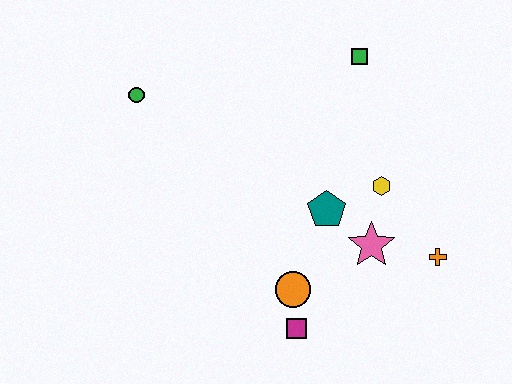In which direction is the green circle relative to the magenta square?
The green circle is above the magenta square.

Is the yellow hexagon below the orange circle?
No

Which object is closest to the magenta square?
The orange circle is closest to the magenta square.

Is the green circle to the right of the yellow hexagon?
No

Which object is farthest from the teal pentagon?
The green circle is farthest from the teal pentagon.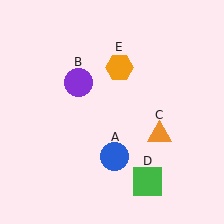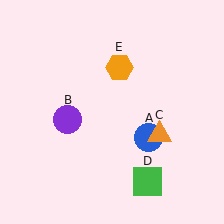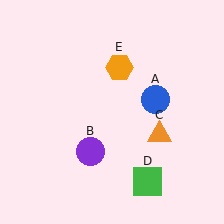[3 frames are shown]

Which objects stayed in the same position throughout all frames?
Orange triangle (object C) and green square (object D) and orange hexagon (object E) remained stationary.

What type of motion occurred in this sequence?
The blue circle (object A), purple circle (object B) rotated counterclockwise around the center of the scene.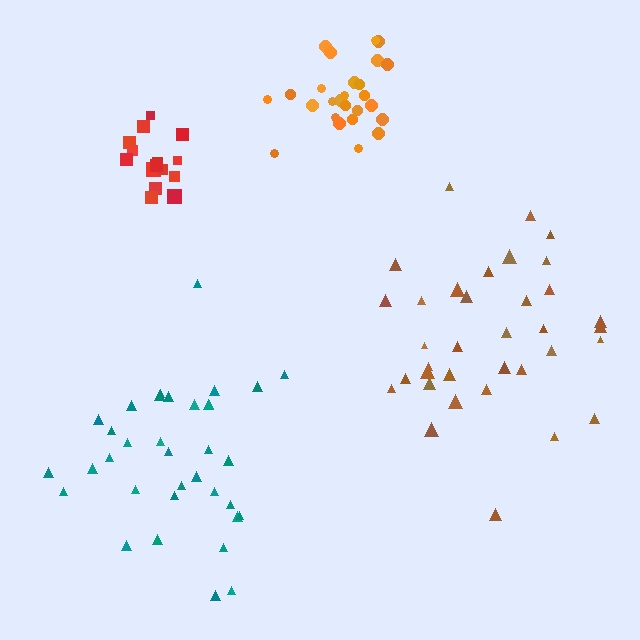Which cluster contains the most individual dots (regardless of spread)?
Brown (35).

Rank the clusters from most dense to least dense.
orange, red, teal, brown.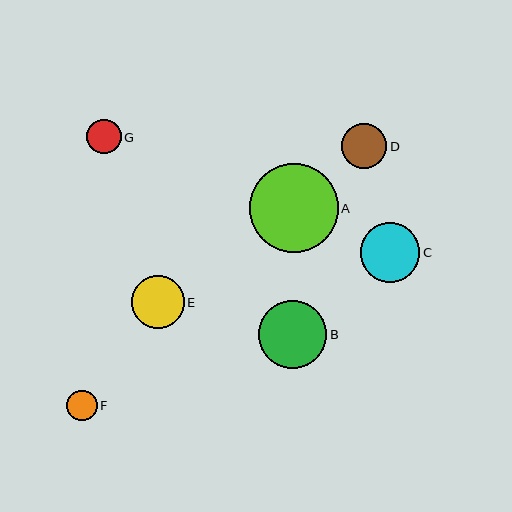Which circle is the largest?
Circle A is the largest with a size of approximately 89 pixels.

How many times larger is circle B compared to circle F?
Circle B is approximately 2.2 times the size of circle F.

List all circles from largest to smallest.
From largest to smallest: A, B, C, E, D, G, F.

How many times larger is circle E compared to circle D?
Circle E is approximately 1.2 times the size of circle D.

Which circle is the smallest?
Circle F is the smallest with a size of approximately 30 pixels.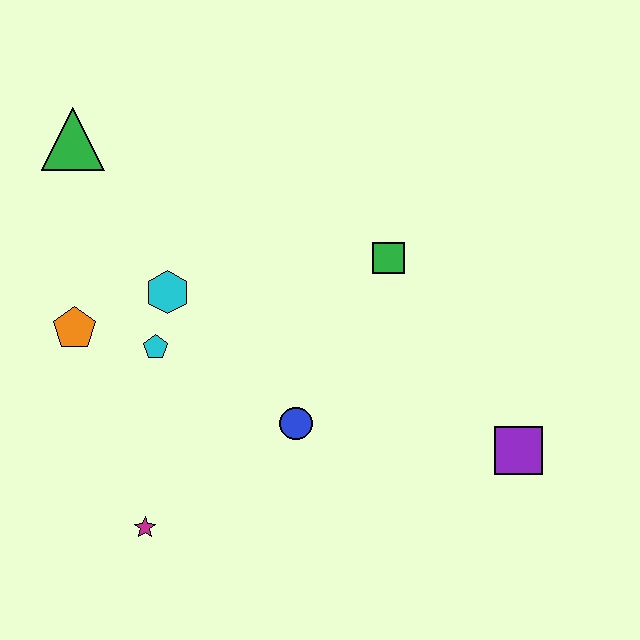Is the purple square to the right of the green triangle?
Yes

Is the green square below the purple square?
No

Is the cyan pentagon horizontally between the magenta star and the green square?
Yes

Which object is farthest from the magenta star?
The green triangle is farthest from the magenta star.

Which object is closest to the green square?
The blue circle is closest to the green square.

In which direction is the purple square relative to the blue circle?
The purple square is to the right of the blue circle.